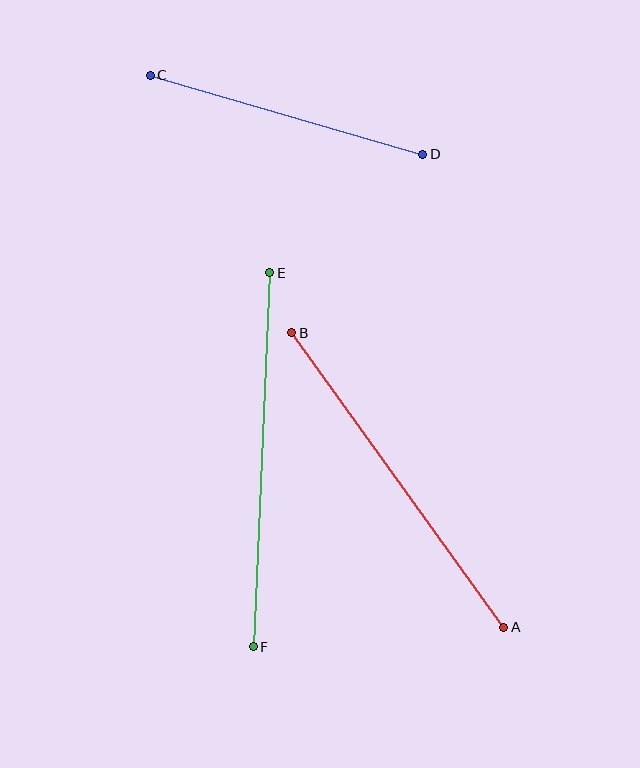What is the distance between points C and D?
The distance is approximately 284 pixels.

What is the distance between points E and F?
The distance is approximately 374 pixels.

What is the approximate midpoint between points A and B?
The midpoint is at approximately (398, 480) pixels.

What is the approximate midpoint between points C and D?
The midpoint is at approximately (286, 115) pixels.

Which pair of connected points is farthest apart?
Points E and F are farthest apart.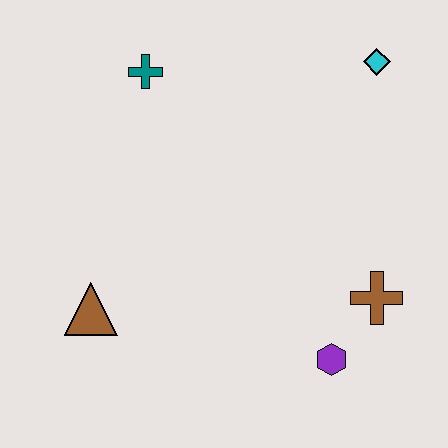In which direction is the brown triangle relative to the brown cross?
The brown triangle is to the left of the brown cross.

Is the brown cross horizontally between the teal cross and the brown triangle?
No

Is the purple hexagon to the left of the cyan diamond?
Yes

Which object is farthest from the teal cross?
The purple hexagon is farthest from the teal cross.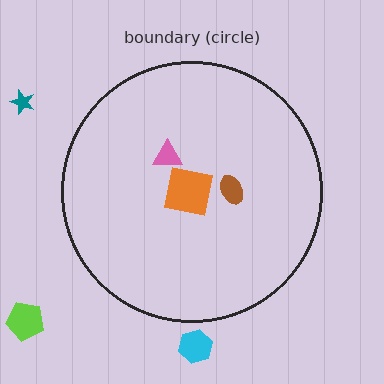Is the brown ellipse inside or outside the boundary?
Inside.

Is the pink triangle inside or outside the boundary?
Inside.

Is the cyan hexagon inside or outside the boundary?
Outside.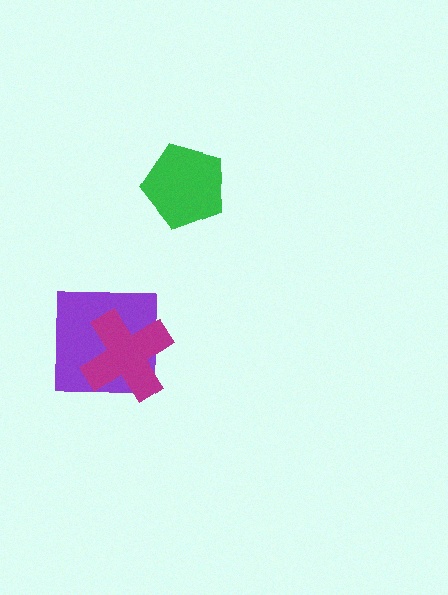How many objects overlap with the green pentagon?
0 objects overlap with the green pentagon.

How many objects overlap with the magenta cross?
1 object overlaps with the magenta cross.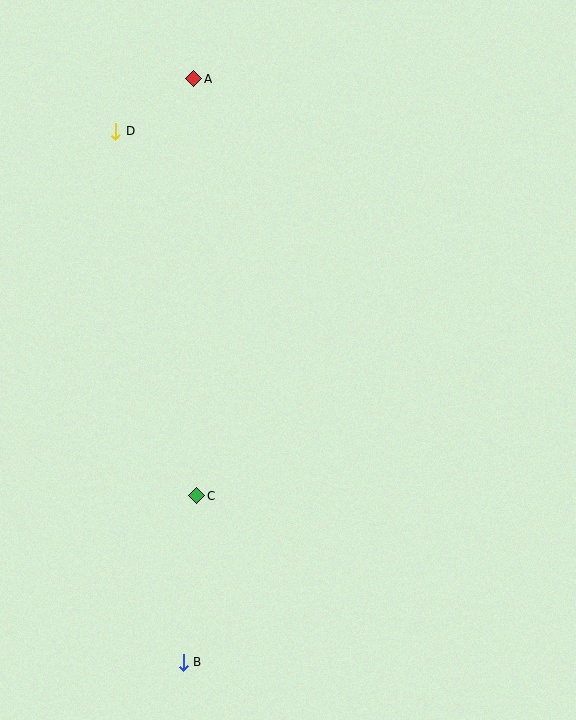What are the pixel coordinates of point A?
Point A is at (194, 79).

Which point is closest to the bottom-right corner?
Point B is closest to the bottom-right corner.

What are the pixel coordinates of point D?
Point D is at (116, 131).